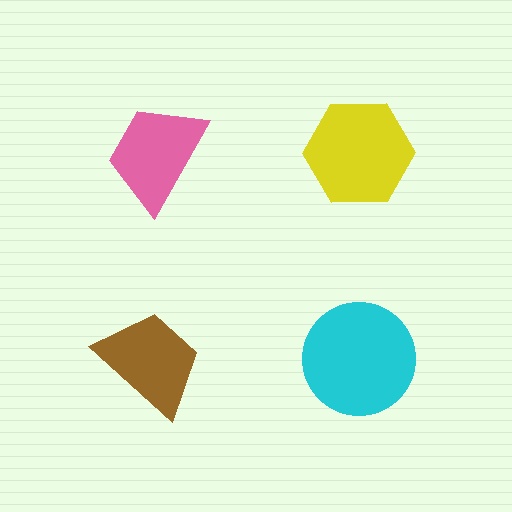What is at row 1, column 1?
A pink trapezoid.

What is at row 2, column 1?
A brown trapezoid.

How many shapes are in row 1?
2 shapes.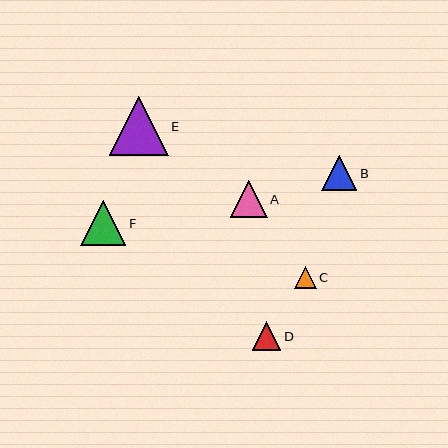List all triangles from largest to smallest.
From largest to smallest: E, F, A, B, D, C.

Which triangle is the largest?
Triangle E is the largest with a size of approximately 59 pixels.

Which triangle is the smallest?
Triangle C is the smallest with a size of approximately 22 pixels.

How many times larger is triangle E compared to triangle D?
Triangle E is approximately 2.1 times the size of triangle D.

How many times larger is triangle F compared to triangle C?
Triangle F is approximately 2.1 times the size of triangle C.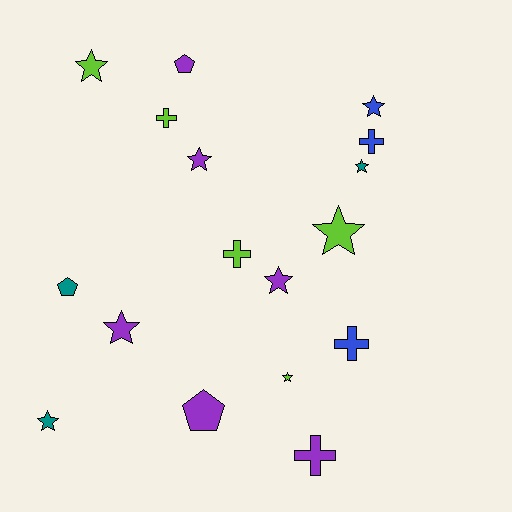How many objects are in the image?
There are 17 objects.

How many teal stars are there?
There are 2 teal stars.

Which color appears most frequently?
Purple, with 6 objects.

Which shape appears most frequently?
Star, with 9 objects.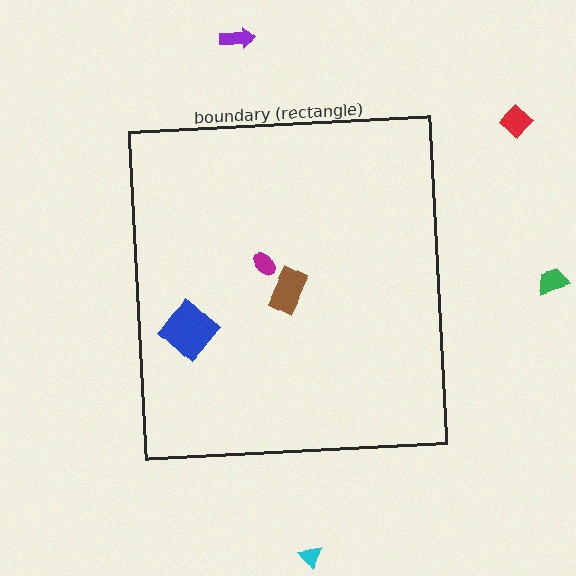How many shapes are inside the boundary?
3 inside, 4 outside.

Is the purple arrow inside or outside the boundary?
Outside.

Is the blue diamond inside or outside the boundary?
Inside.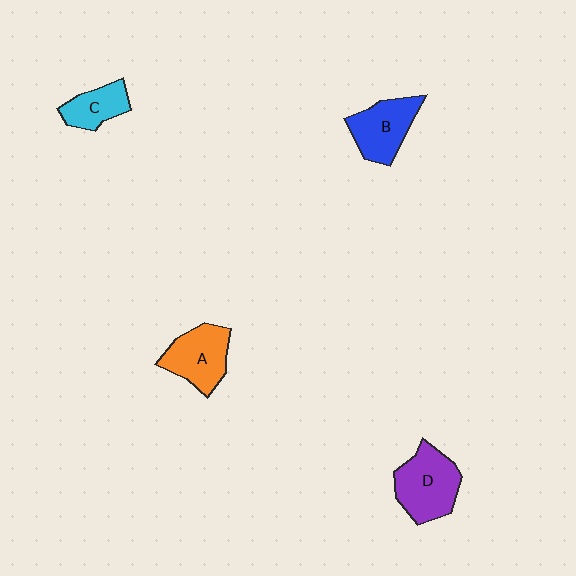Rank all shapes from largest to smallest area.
From largest to smallest: D (purple), A (orange), B (blue), C (cyan).